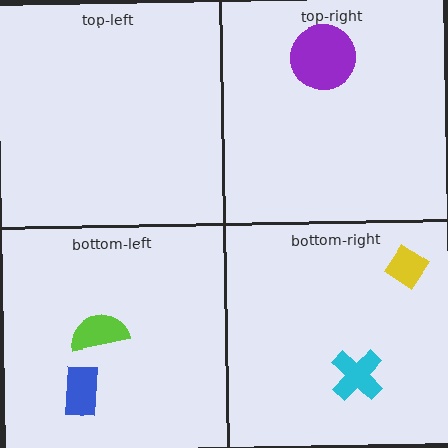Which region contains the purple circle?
The top-right region.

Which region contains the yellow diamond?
The bottom-right region.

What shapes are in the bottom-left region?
The blue rectangle, the lime semicircle.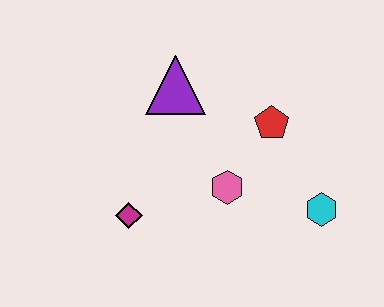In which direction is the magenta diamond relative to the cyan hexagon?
The magenta diamond is to the left of the cyan hexagon.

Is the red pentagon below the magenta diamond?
No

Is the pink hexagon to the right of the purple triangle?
Yes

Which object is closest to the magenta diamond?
The pink hexagon is closest to the magenta diamond.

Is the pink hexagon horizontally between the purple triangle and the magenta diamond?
No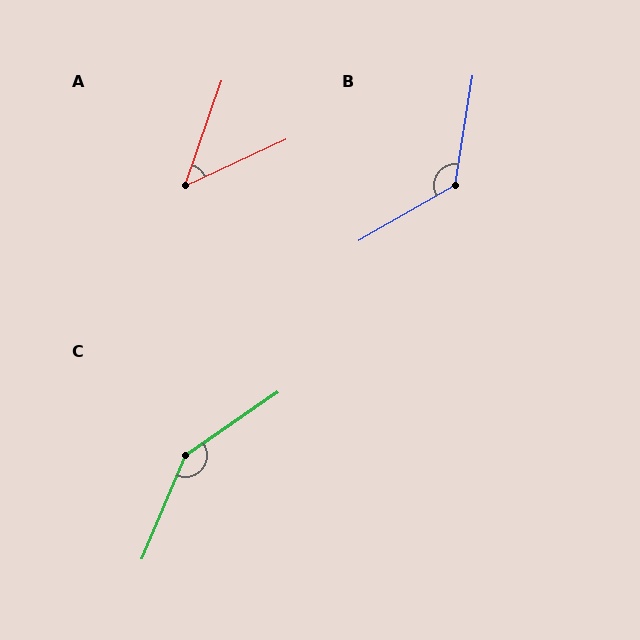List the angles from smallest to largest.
A (46°), B (129°), C (148°).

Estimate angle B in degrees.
Approximately 129 degrees.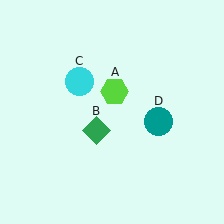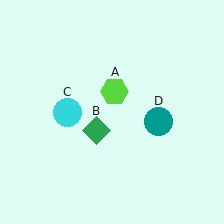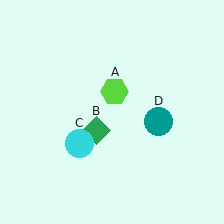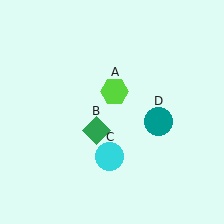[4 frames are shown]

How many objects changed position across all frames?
1 object changed position: cyan circle (object C).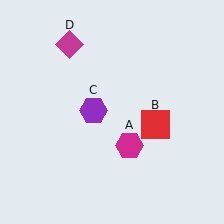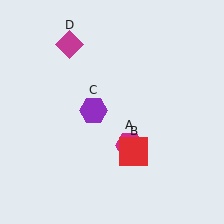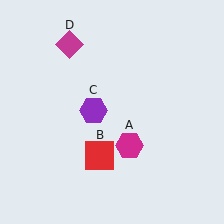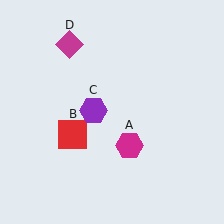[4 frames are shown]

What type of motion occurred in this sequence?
The red square (object B) rotated clockwise around the center of the scene.